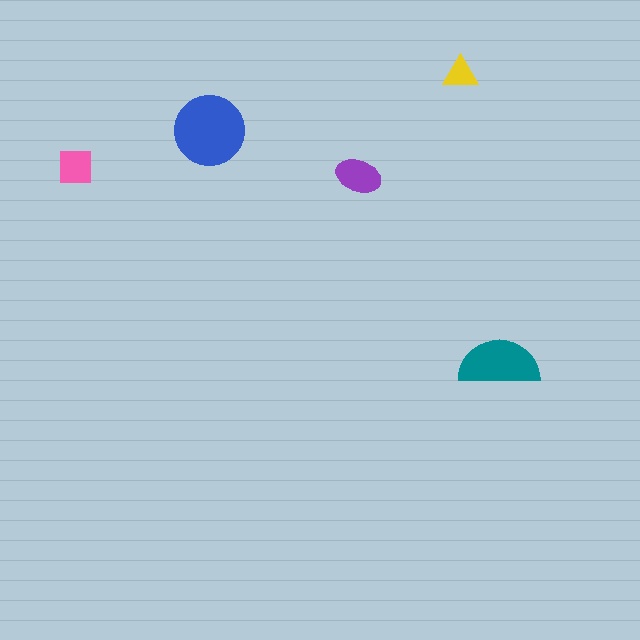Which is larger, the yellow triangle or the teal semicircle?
The teal semicircle.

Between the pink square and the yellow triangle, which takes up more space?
The pink square.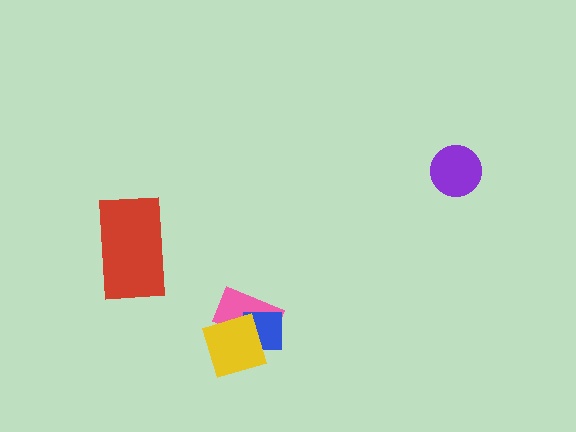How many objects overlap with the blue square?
2 objects overlap with the blue square.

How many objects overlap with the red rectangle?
0 objects overlap with the red rectangle.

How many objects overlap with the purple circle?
0 objects overlap with the purple circle.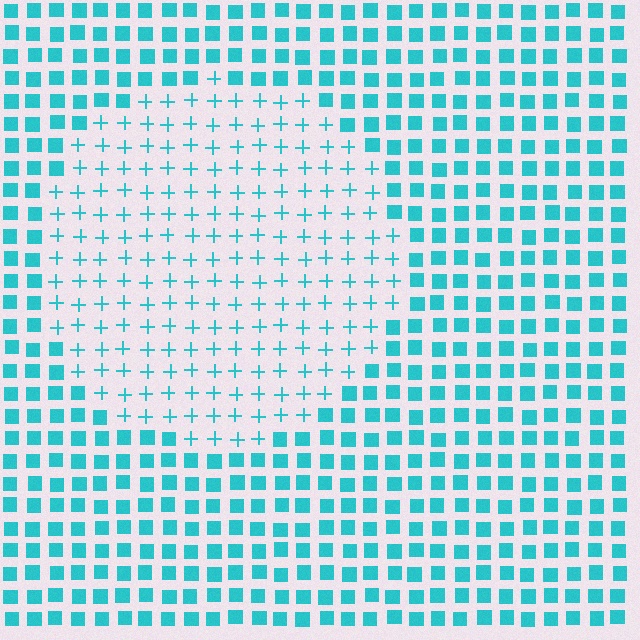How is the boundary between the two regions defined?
The boundary is defined by a change in element shape: plus signs inside vs. squares outside. All elements share the same color and spacing.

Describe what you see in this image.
The image is filled with small cyan elements arranged in a uniform grid. A circle-shaped region contains plus signs, while the surrounding area contains squares. The boundary is defined purely by the change in element shape.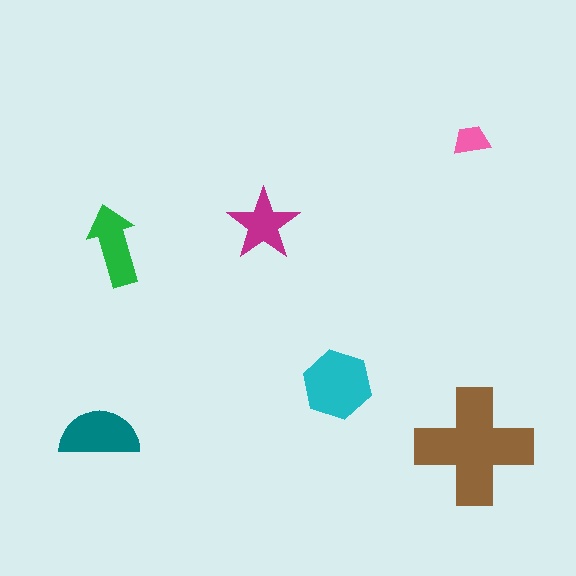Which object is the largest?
The brown cross.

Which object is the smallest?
The pink trapezoid.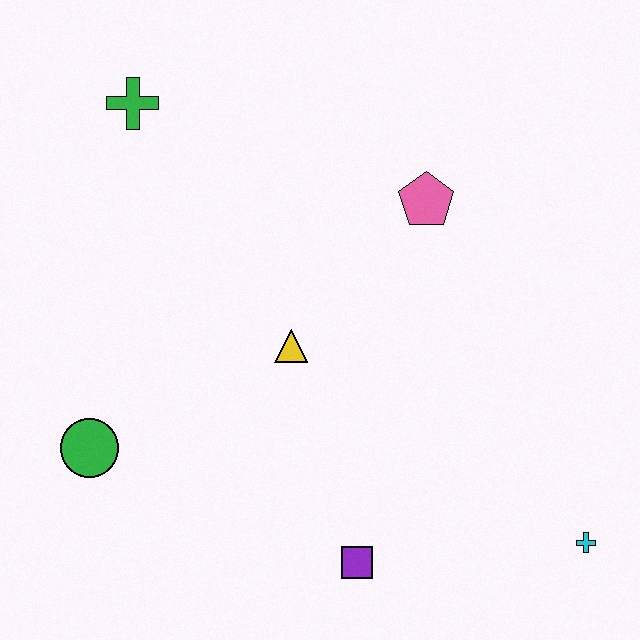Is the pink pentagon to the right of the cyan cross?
No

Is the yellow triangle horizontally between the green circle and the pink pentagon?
Yes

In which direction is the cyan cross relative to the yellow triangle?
The cyan cross is to the right of the yellow triangle.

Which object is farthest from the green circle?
The cyan cross is farthest from the green circle.